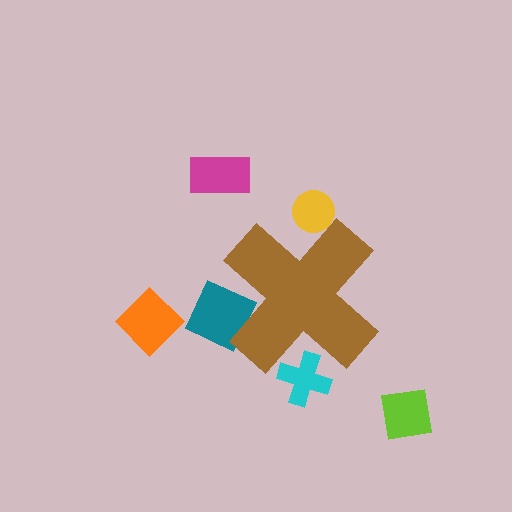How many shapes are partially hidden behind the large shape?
3 shapes are partially hidden.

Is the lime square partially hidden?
No, the lime square is fully visible.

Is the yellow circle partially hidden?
Yes, the yellow circle is partially hidden behind the brown cross.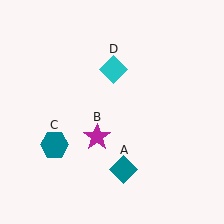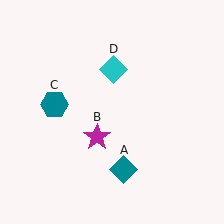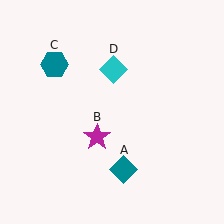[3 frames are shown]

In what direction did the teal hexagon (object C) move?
The teal hexagon (object C) moved up.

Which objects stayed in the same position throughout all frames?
Teal diamond (object A) and magenta star (object B) and cyan diamond (object D) remained stationary.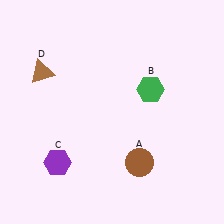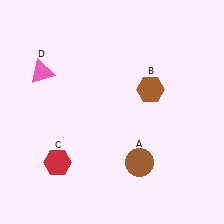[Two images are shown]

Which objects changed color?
B changed from green to brown. C changed from purple to red. D changed from brown to pink.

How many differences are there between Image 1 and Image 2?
There are 3 differences between the two images.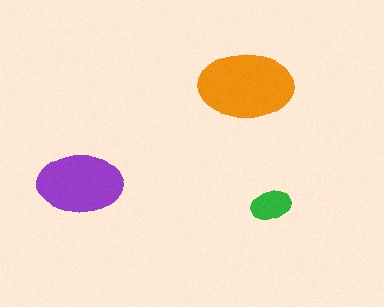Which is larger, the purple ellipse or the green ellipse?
The purple one.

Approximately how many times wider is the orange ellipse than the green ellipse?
About 2.5 times wider.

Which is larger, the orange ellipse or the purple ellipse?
The orange one.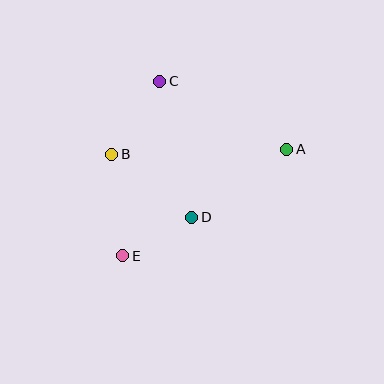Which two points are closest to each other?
Points D and E are closest to each other.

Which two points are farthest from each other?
Points A and E are farthest from each other.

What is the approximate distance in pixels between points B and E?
The distance between B and E is approximately 102 pixels.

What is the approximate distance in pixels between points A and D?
The distance between A and D is approximately 117 pixels.